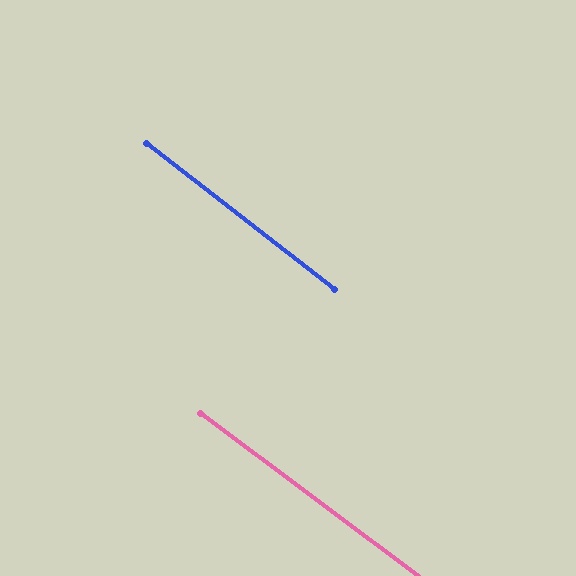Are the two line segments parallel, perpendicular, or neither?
Parallel — their directions differ by only 1.2°.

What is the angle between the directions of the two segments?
Approximately 1 degree.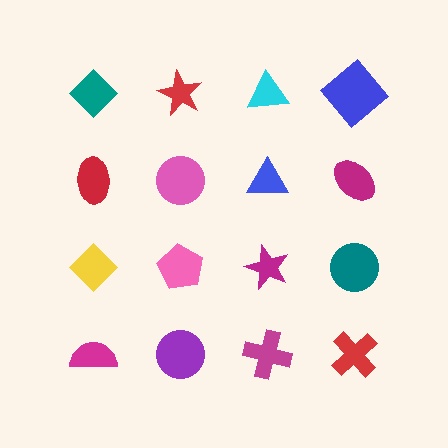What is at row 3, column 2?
A pink pentagon.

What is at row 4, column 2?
A purple circle.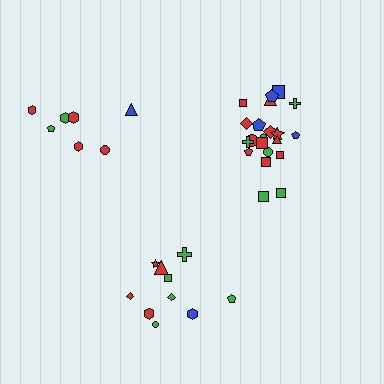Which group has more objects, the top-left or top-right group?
The top-right group.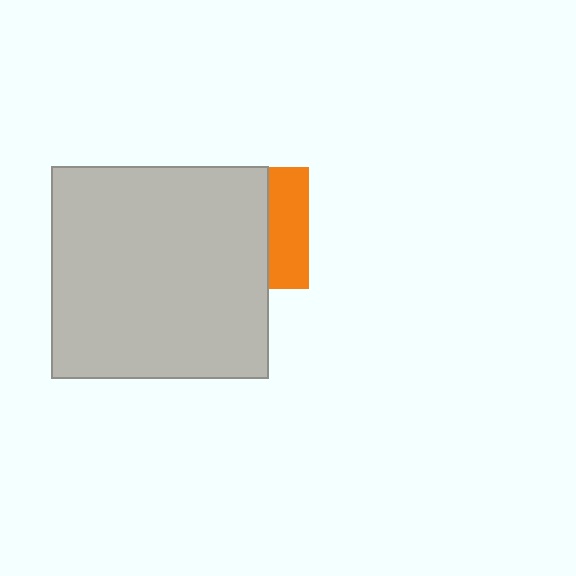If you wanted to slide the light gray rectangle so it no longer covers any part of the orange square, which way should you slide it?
Slide it left — that is the most direct way to separate the two shapes.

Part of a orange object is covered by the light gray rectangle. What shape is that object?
It is a square.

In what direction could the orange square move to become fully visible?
The orange square could move right. That would shift it out from behind the light gray rectangle entirely.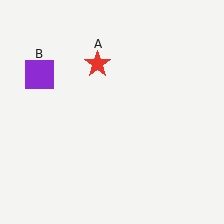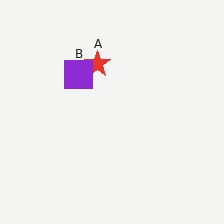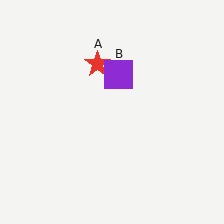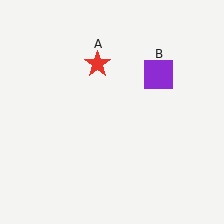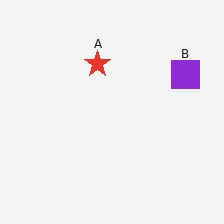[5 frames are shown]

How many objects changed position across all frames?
1 object changed position: purple square (object B).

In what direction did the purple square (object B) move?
The purple square (object B) moved right.